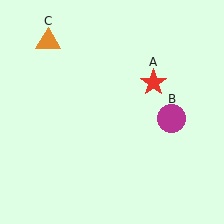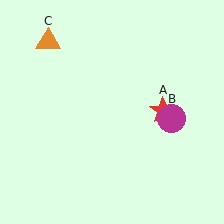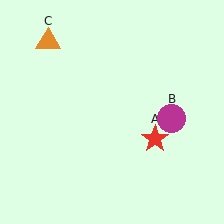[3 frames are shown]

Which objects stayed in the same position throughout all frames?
Magenta circle (object B) and orange triangle (object C) remained stationary.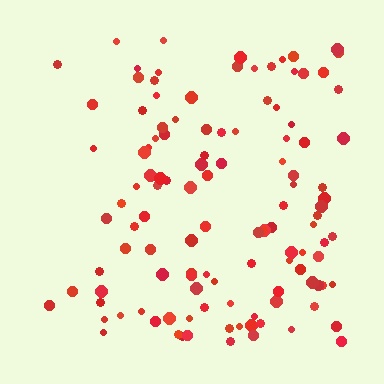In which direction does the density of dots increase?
From left to right, with the right side densest.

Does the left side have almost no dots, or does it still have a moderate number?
Still a moderate number, just noticeably fewer than the right.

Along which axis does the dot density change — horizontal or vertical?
Horizontal.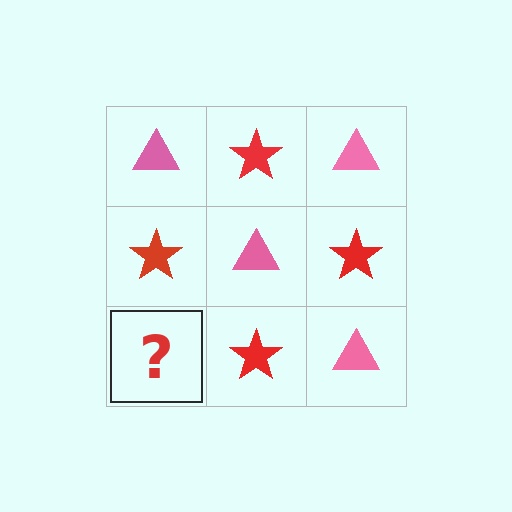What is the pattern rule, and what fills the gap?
The rule is that it alternates pink triangle and red star in a checkerboard pattern. The gap should be filled with a pink triangle.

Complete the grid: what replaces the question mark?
The question mark should be replaced with a pink triangle.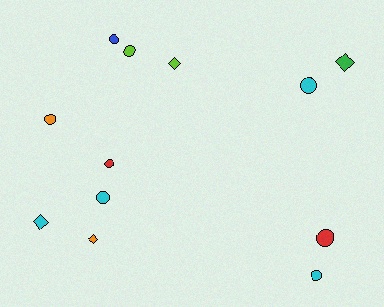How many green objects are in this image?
There is 1 green object.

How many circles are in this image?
There are 8 circles.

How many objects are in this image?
There are 12 objects.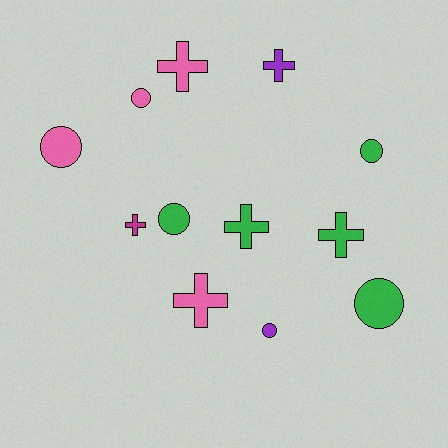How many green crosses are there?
There are 2 green crosses.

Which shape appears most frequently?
Circle, with 6 objects.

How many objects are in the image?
There are 12 objects.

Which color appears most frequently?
Green, with 5 objects.